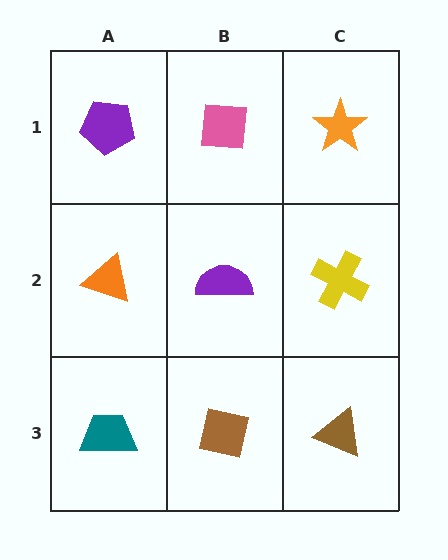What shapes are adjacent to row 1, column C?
A yellow cross (row 2, column C), a pink square (row 1, column B).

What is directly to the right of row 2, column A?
A purple semicircle.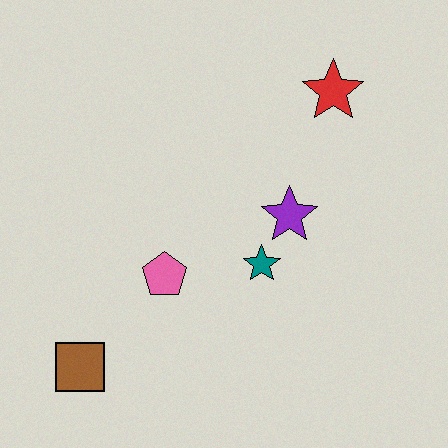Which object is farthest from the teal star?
The brown square is farthest from the teal star.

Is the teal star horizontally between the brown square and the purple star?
Yes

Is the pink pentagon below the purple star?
Yes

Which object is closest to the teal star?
The purple star is closest to the teal star.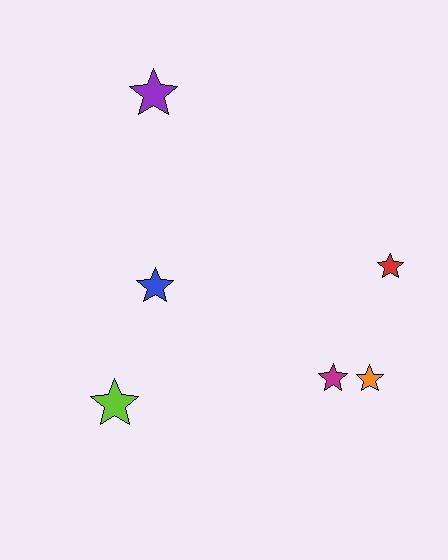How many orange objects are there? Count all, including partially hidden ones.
There is 1 orange object.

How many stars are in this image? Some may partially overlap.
There are 6 stars.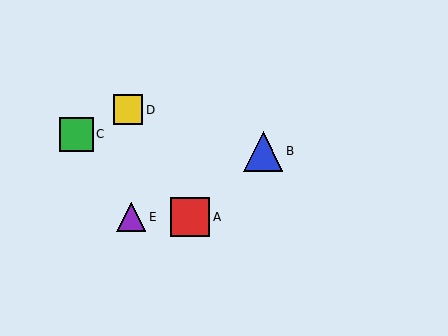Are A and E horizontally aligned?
Yes, both are at y≈217.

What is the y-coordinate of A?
Object A is at y≈217.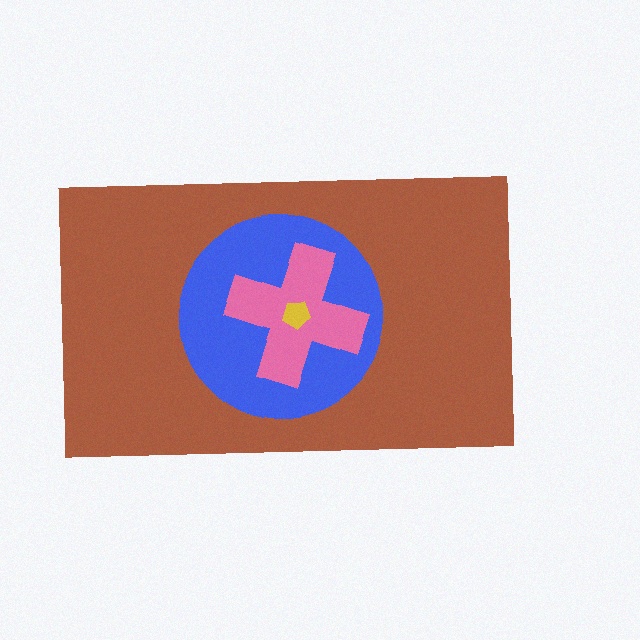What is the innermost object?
The yellow pentagon.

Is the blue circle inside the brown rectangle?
Yes.